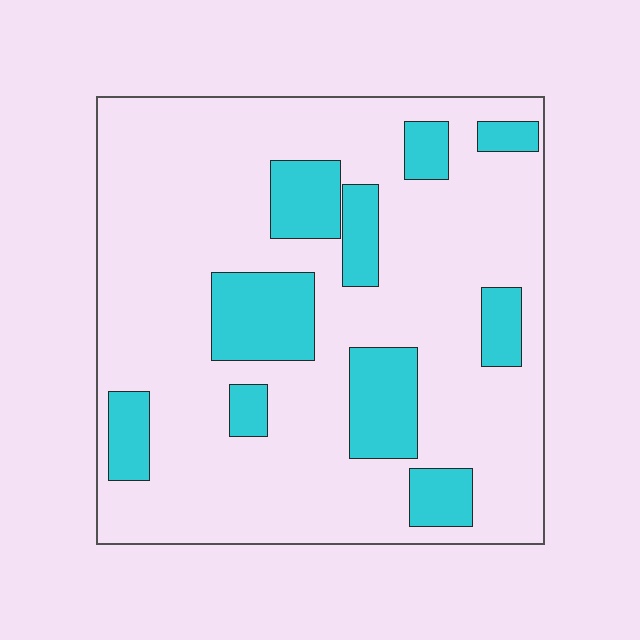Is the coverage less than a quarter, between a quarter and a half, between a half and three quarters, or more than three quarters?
Less than a quarter.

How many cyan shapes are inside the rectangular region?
10.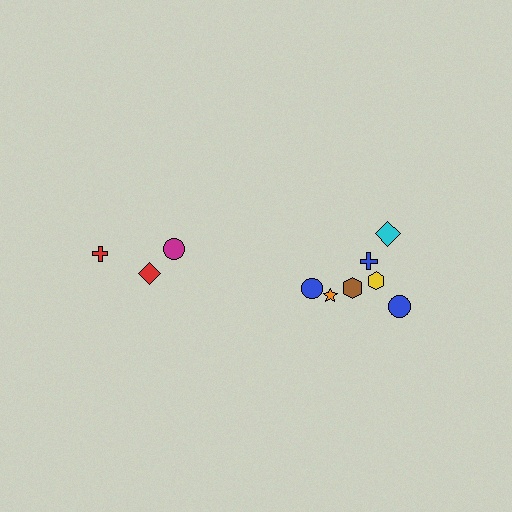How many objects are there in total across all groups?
There are 10 objects.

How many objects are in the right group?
There are 7 objects.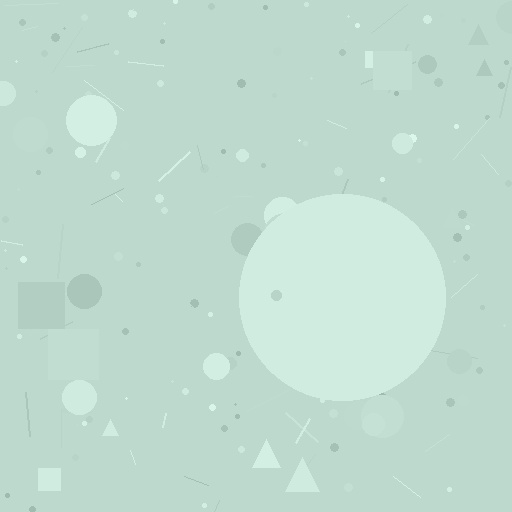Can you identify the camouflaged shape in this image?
The camouflaged shape is a circle.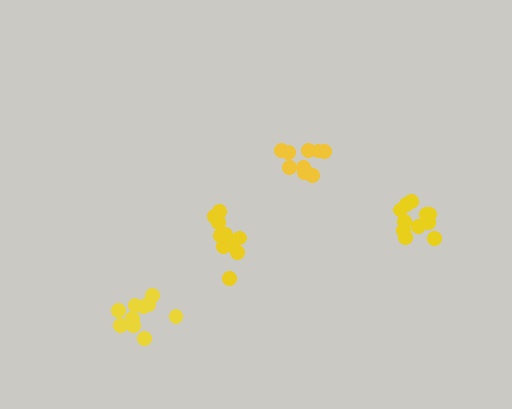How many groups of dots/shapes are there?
There are 4 groups.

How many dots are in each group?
Group 1: 10 dots, Group 2: 10 dots, Group 3: 13 dots, Group 4: 11 dots (44 total).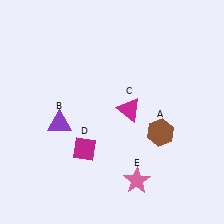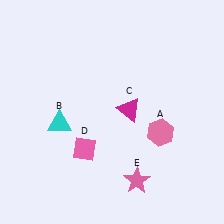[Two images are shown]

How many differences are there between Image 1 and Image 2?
There are 3 differences between the two images.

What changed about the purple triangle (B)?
In Image 1, B is purple. In Image 2, it changed to cyan.